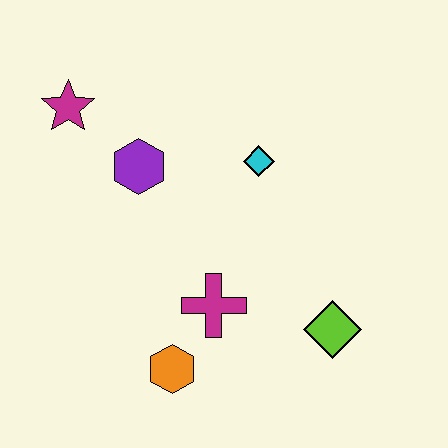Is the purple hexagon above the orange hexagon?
Yes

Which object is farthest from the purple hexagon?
The lime diamond is farthest from the purple hexagon.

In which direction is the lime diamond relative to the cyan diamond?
The lime diamond is below the cyan diamond.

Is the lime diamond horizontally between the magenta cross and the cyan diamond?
No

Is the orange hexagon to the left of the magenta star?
No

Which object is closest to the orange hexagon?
The magenta cross is closest to the orange hexagon.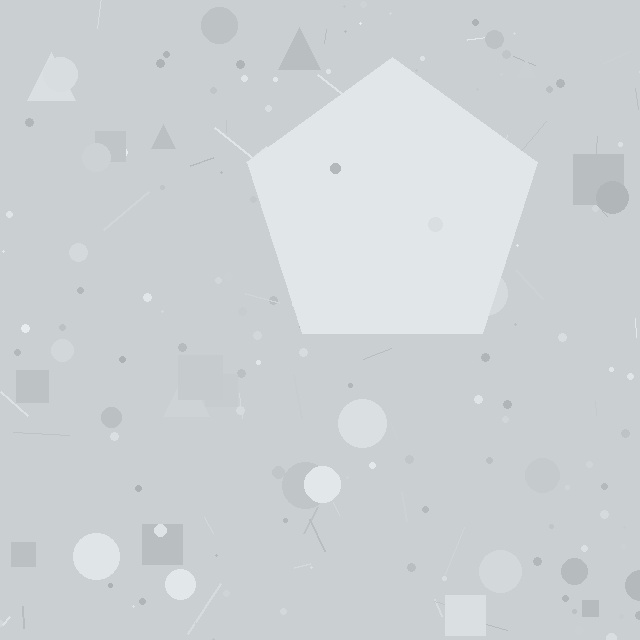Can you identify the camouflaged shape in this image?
The camouflaged shape is a pentagon.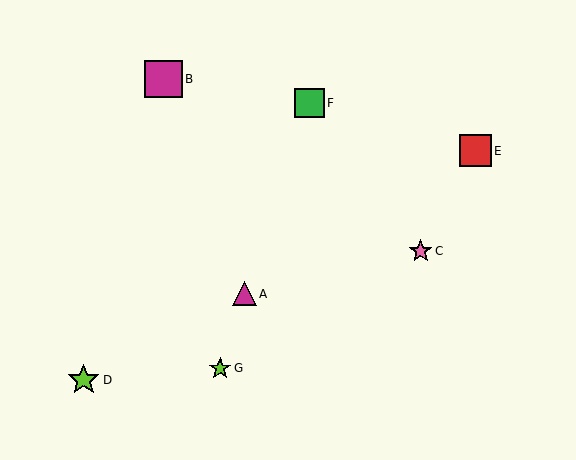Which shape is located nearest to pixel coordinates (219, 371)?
The lime star (labeled G) at (220, 368) is nearest to that location.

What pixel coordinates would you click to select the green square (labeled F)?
Click at (309, 103) to select the green square F.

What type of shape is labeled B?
Shape B is a magenta square.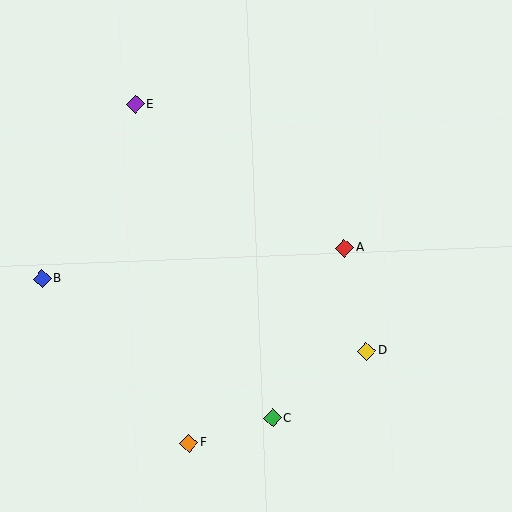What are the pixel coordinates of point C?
Point C is at (272, 418).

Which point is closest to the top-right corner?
Point A is closest to the top-right corner.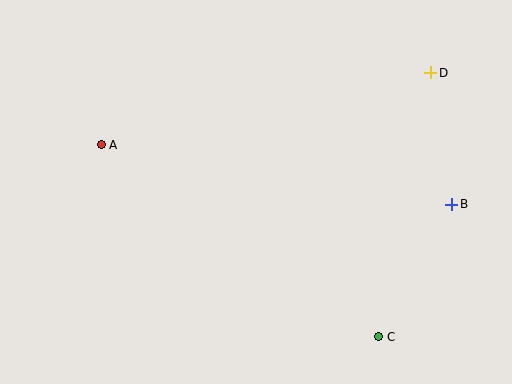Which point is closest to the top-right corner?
Point D is closest to the top-right corner.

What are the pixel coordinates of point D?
Point D is at (431, 73).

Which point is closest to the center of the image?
Point A at (101, 145) is closest to the center.